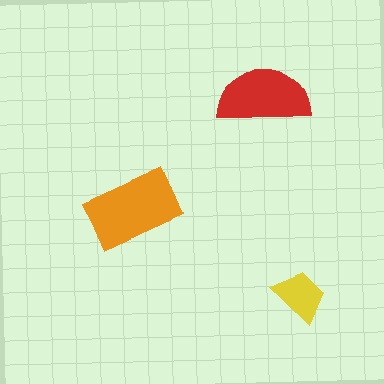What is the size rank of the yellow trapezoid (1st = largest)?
3rd.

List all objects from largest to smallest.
The orange rectangle, the red semicircle, the yellow trapezoid.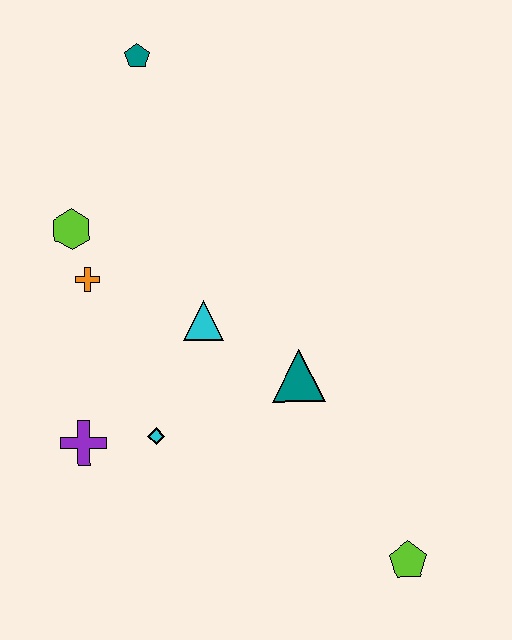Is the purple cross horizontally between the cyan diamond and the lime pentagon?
No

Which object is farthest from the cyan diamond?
The teal pentagon is farthest from the cyan diamond.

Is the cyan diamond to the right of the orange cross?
Yes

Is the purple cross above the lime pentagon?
Yes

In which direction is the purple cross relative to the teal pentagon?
The purple cross is below the teal pentagon.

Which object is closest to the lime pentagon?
The teal triangle is closest to the lime pentagon.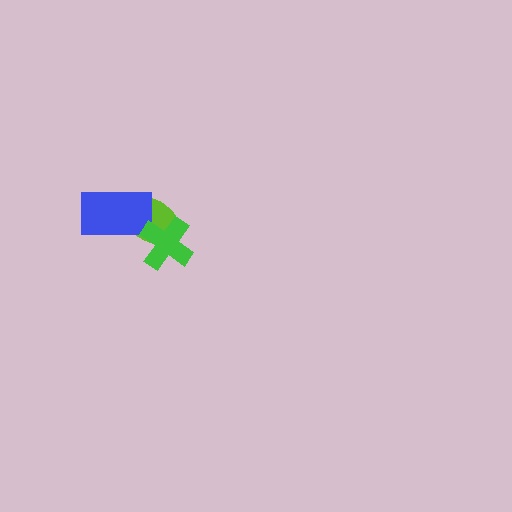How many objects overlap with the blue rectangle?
1 object overlaps with the blue rectangle.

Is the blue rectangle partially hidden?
No, no other shape covers it.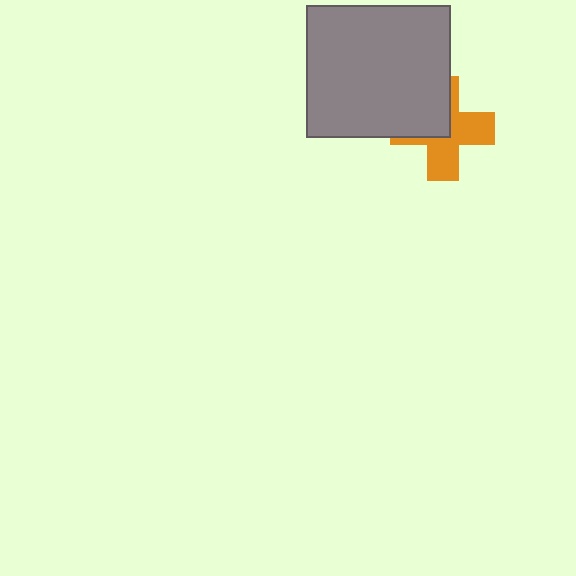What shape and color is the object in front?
The object in front is a gray rectangle.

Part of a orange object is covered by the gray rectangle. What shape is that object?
It is a cross.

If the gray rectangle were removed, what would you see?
You would see the complete orange cross.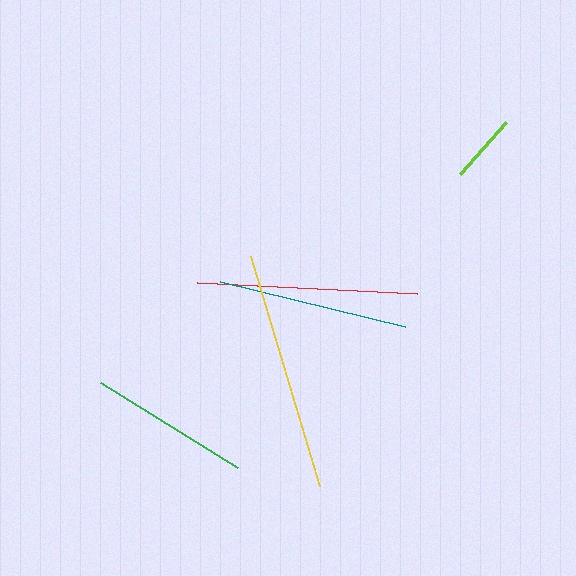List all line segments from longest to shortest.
From longest to shortest: yellow, red, teal, green, lime.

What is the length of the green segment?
The green segment is approximately 161 pixels long.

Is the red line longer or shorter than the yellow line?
The yellow line is longer than the red line.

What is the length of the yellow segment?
The yellow segment is approximately 241 pixels long.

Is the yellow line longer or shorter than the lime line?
The yellow line is longer than the lime line.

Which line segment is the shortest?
The lime line is the shortest at approximately 70 pixels.